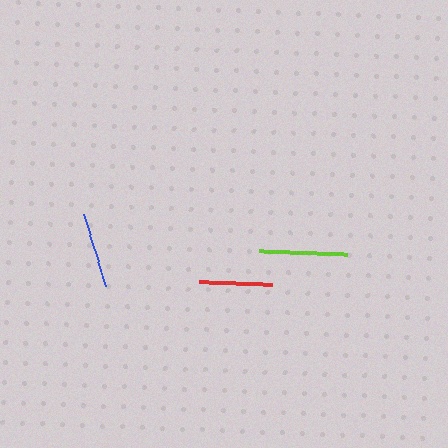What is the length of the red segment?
The red segment is approximately 73 pixels long.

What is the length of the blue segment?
The blue segment is approximately 74 pixels long.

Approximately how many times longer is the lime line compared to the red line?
The lime line is approximately 1.2 times the length of the red line.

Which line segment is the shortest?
The red line is the shortest at approximately 73 pixels.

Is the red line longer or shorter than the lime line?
The lime line is longer than the red line.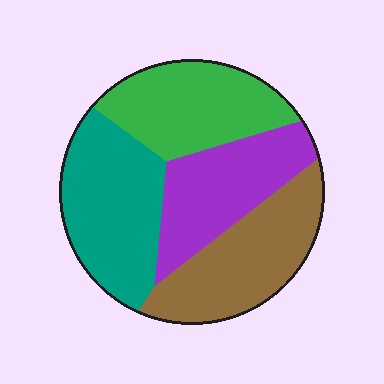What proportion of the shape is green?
Green takes up between a sixth and a third of the shape.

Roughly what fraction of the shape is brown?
Brown covers around 25% of the shape.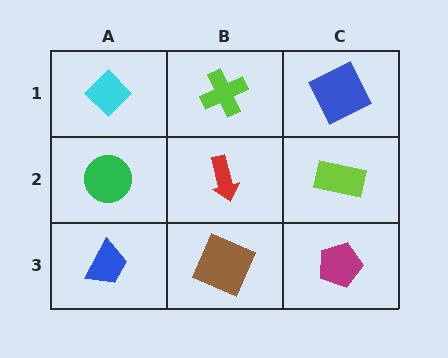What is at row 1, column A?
A cyan diamond.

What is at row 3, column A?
A blue trapezoid.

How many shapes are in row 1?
3 shapes.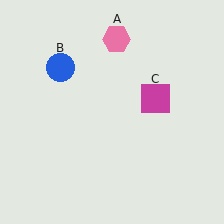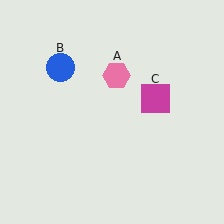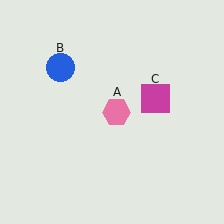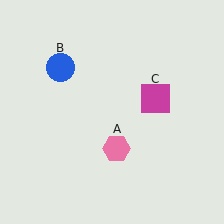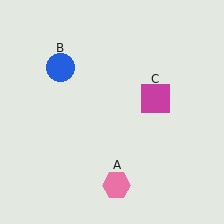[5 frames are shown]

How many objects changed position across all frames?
1 object changed position: pink hexagon (object A).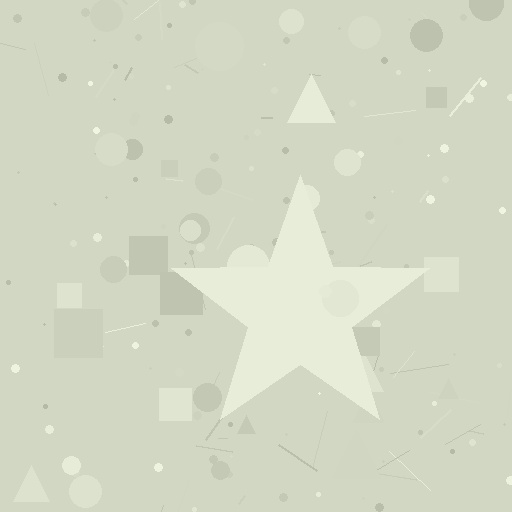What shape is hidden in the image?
A star is hidden in the image.